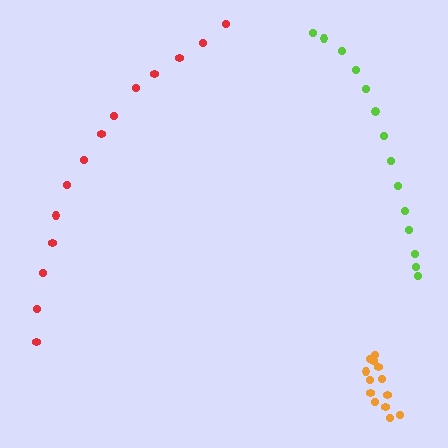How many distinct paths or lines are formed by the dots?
There are 3 distinct paths.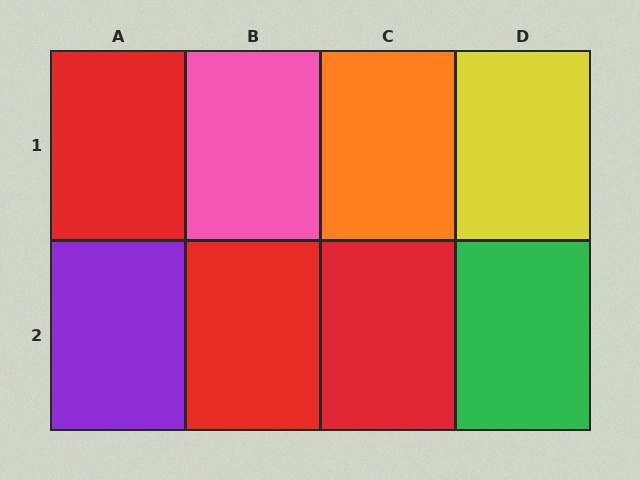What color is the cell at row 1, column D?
Yellow.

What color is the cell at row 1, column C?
Orange.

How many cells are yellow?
1 cell is yellow.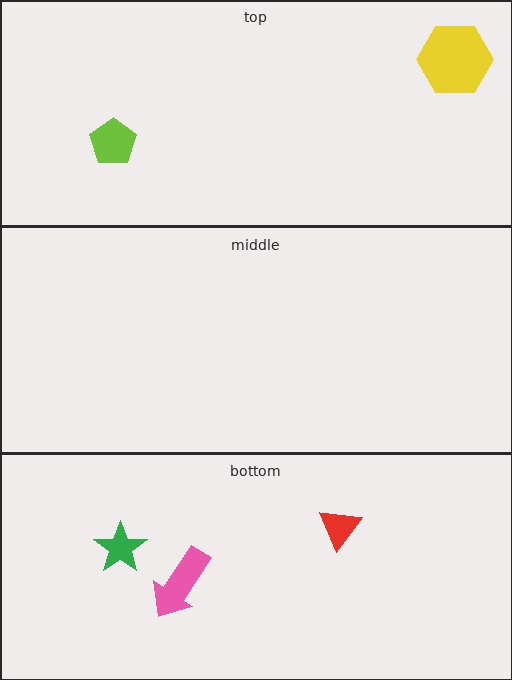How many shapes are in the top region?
2.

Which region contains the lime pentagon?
The top region.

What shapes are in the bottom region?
The green star, the pink arrow, the red triangle.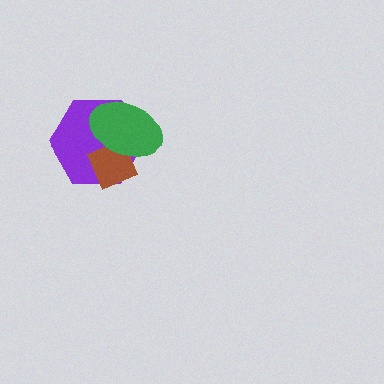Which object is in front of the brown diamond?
The green ellipse is in front of the brown diamond.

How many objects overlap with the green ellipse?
2 objects overlap with the green ellipse.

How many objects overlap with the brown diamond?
2 objects overlap with the brown diamond.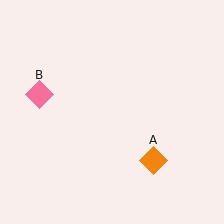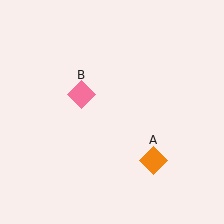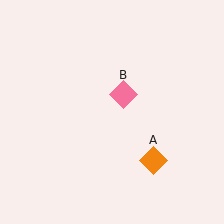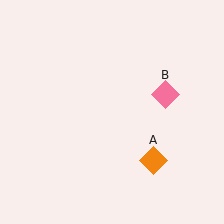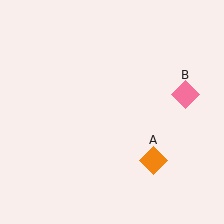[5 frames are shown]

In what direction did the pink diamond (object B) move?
The pink diamond (object B) moved right.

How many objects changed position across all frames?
1 object changed position: pink diamond (object B).